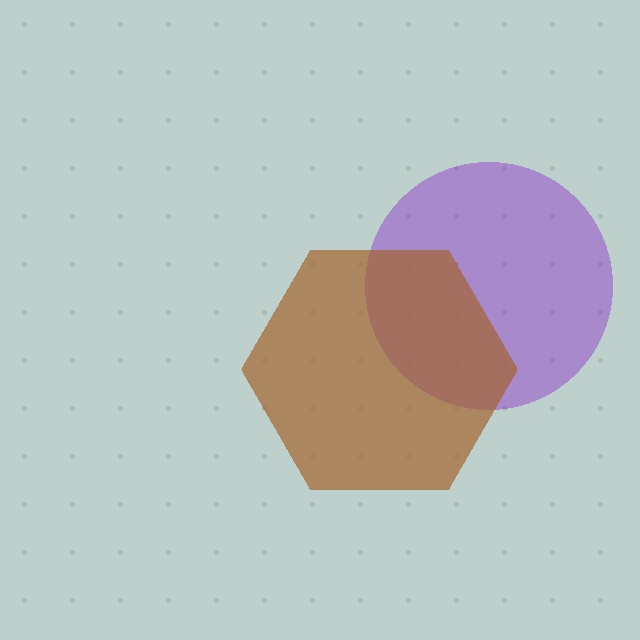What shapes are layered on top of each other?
The layered shapes are: a purple circle, a brown hexagon.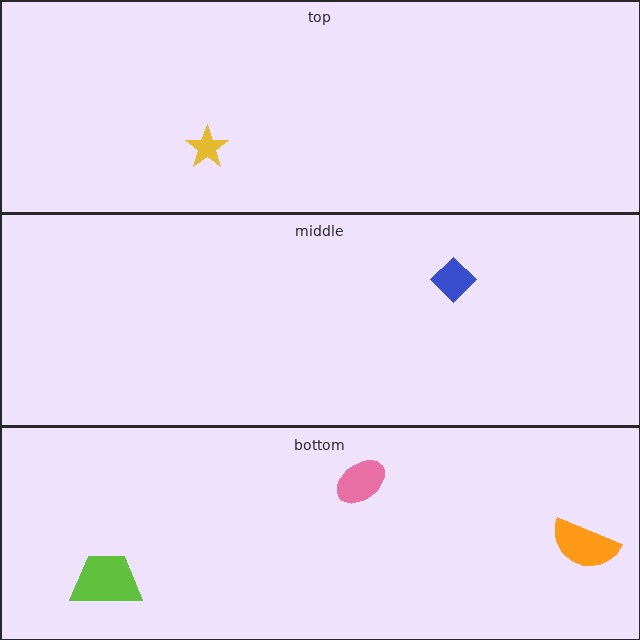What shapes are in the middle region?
The blue diamond.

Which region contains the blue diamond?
The middle region.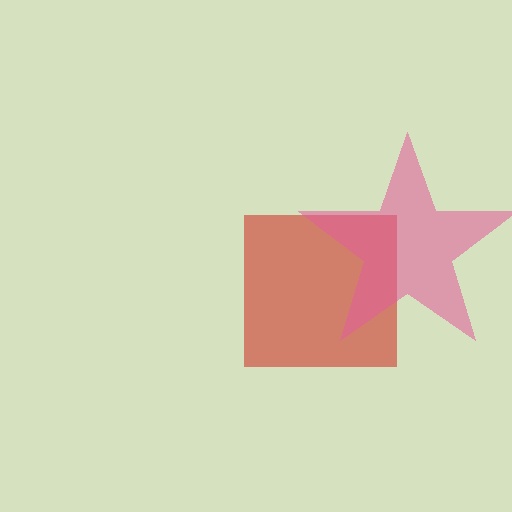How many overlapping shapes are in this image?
There are 2 overlapping shapes in the image.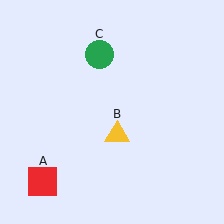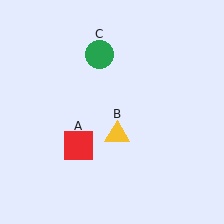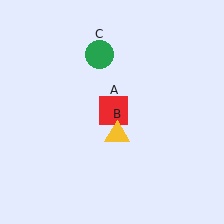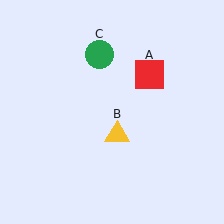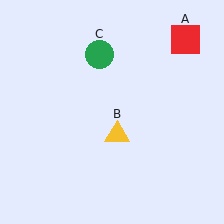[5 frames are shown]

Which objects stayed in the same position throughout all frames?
Yellow triangle (object B) and green circle (object C) remained stationary.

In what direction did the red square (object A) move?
The red square (object A) moved up and to the right.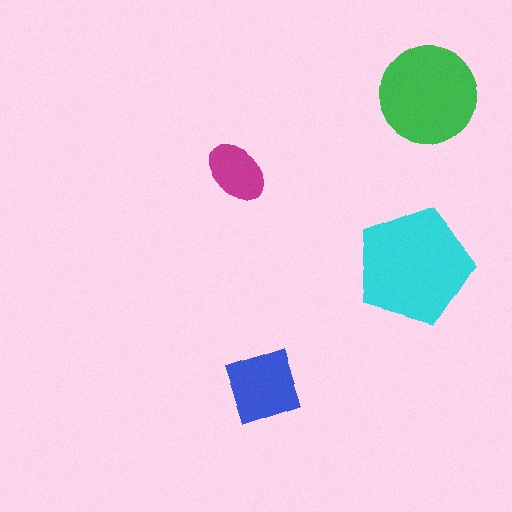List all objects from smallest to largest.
The magenta ellipse, the blue diamond, the green circle, the cyan pentagon.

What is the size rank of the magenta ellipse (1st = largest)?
4th.